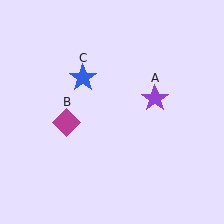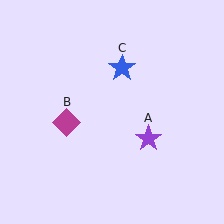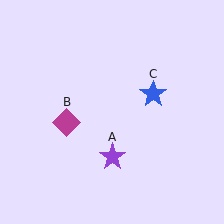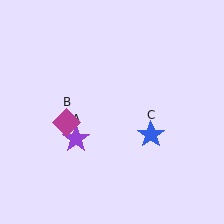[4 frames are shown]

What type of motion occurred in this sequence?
The purple star (object A), blue star (object C) rotated clockwise around the center of the scene.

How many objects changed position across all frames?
2 objects changed position: purple star (object A), blue star (object C).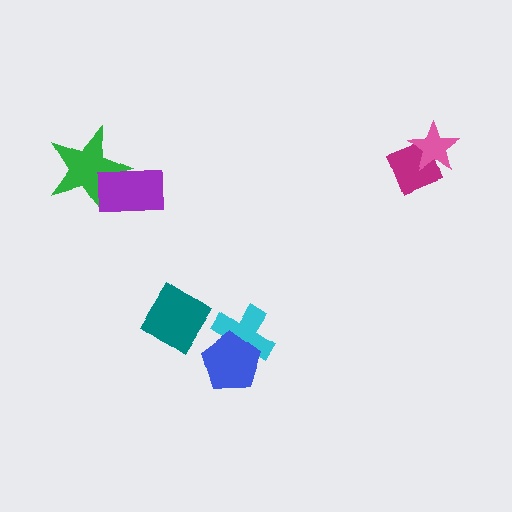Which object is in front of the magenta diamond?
The pink star is in front of the magenta diamond.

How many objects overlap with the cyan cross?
1 object overlaps with the cyan cross.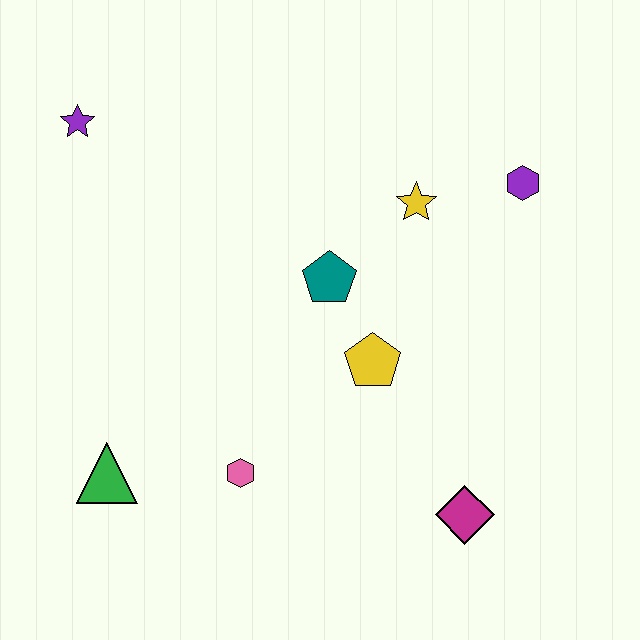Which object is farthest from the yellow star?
The green triangle is farthest from the yellow star.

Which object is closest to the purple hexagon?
The yellow star is closest to the purple hexagon.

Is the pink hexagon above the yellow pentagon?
No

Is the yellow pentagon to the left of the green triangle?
No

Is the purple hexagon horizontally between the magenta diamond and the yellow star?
No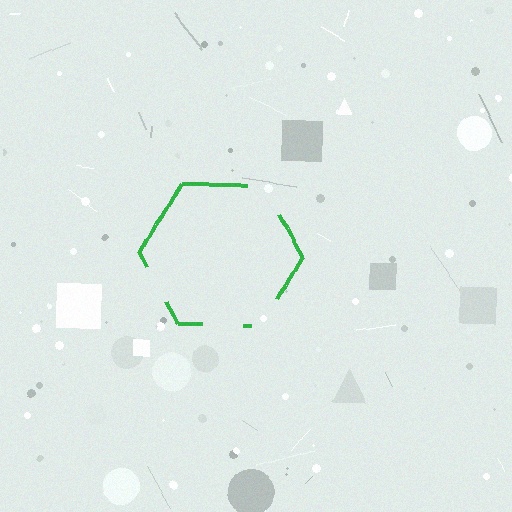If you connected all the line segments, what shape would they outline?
They would outline a hexagon.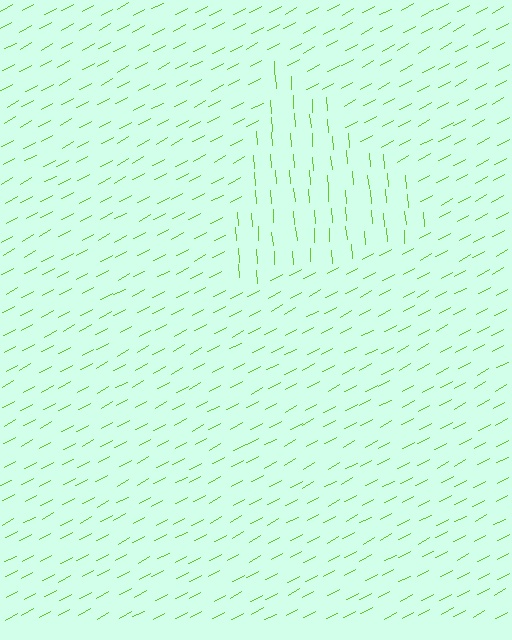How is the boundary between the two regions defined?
The boundary is defined purely by a change in line orientation (approximately 66 degrees difference). All lines are the same color and thickness.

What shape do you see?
I see a triangle.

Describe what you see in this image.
The image is filled with small lime line segments. A triangle region in the image has lines oriented differently from the surrounding lines, creating a visible texture boundary.